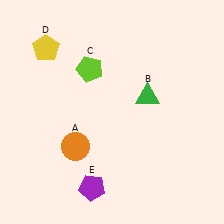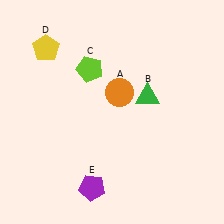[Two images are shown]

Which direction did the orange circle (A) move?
The orange circle (A) moved up.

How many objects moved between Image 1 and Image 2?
1 object moved between the two images.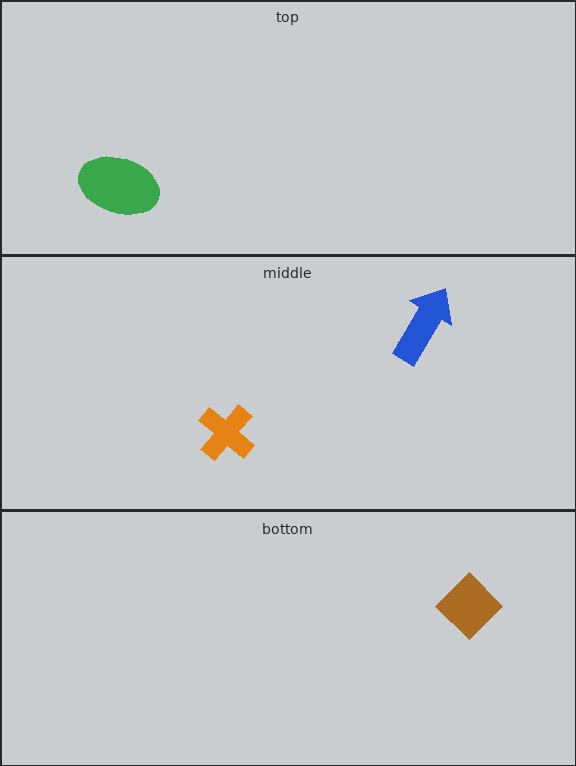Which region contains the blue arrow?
The middle region.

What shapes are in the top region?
The green ellipse.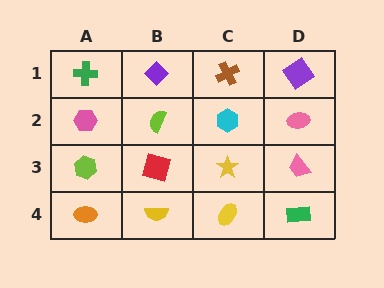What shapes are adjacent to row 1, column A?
A pink hexagon (row 2, column A), a purple diamond (row 1, column B).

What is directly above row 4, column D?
A pink trapezoid.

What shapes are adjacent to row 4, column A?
A lime hexagon (row 3, column A), a yellow semicircle (row 4, column B).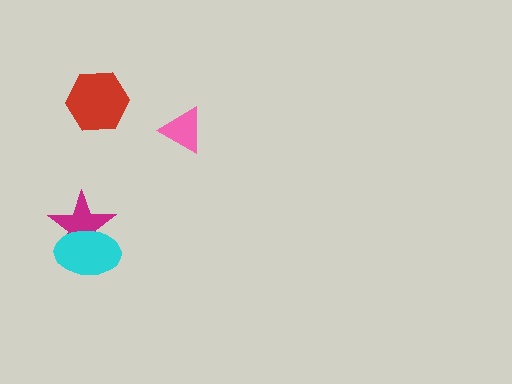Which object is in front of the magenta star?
The cyan ellipse is in front of the magenta star.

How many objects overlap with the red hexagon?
0 objects overlap with the red hexagon.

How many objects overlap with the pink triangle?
0 objects overlap with the pink triangle.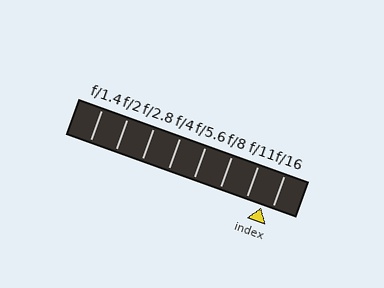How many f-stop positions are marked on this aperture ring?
There are 8 f-stop positions marked.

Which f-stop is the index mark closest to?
The index mark is closest to f/16.